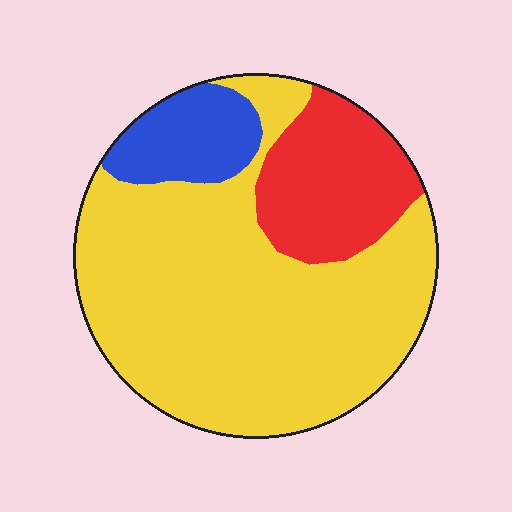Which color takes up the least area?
Blue, at roughly 10%.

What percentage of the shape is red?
Red takes up between a sixth and a third of the shape.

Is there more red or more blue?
Red.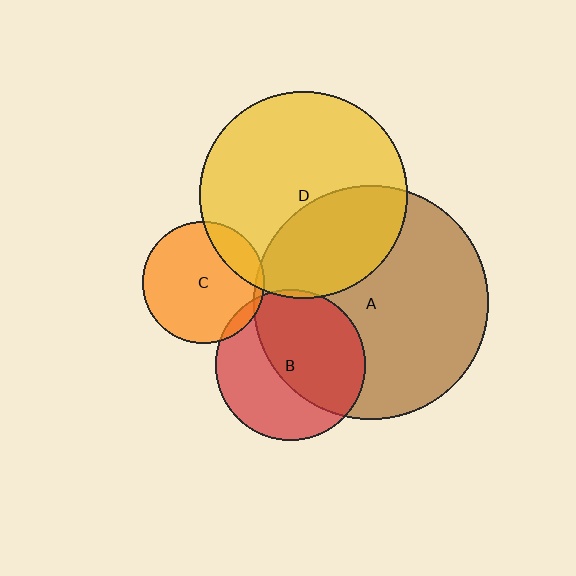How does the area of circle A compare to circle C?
Approximately 3.7 times.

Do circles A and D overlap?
Yes.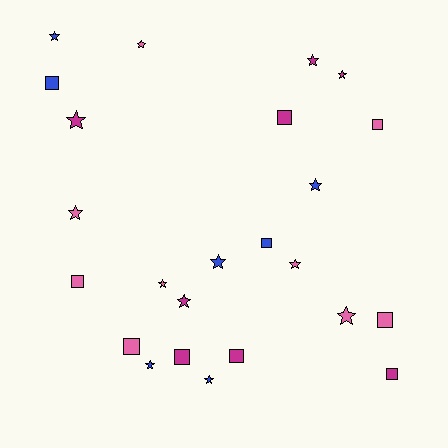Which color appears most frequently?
Pink, with 9 objects.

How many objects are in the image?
There are 24 objects.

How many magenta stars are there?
There are 4 magenta stars.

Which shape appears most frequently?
Star, with 14 objects.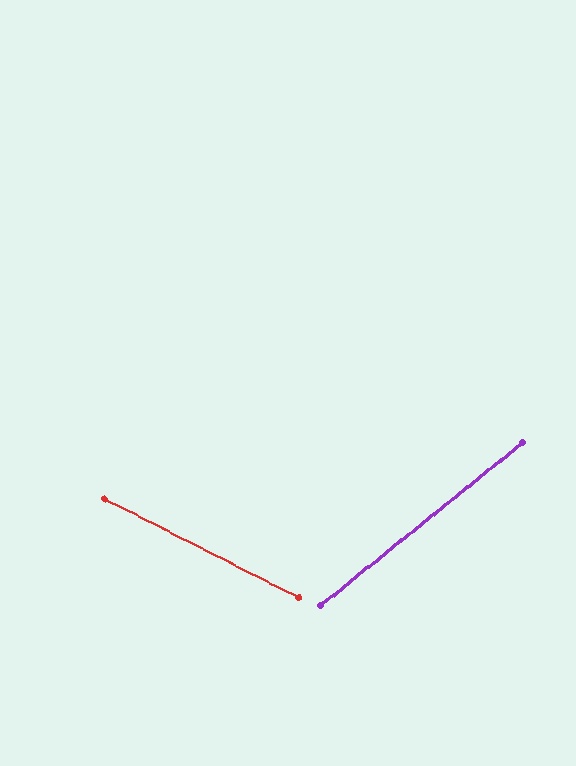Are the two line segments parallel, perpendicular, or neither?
Neither parallel nor perpendicular — they differ by about 66°.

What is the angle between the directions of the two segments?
Approximately 66 degrees.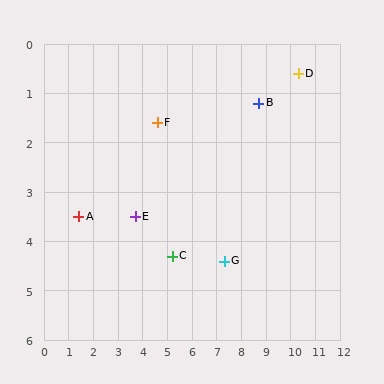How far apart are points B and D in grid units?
Points B and D are about 1.7 grid units apart.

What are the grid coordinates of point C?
Point C is at approximately (5.2, 4.3).